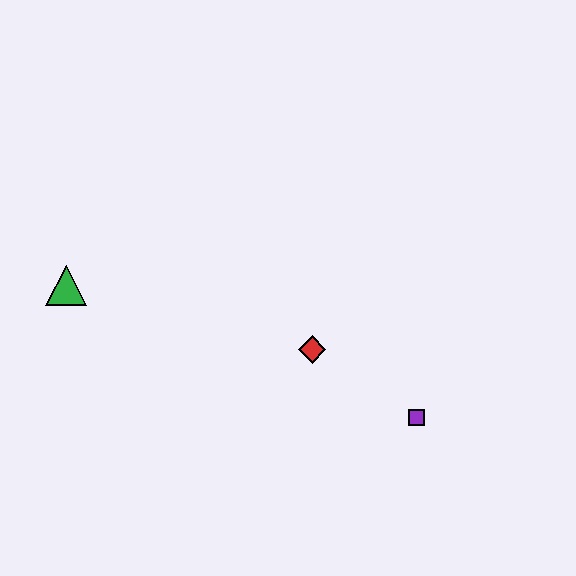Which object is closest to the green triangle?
The red diamond is closest to the green triangle.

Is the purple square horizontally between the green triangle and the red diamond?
No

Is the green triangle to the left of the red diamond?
Yes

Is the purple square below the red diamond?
Yes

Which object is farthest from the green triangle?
The purple square is farthest from the green triangle.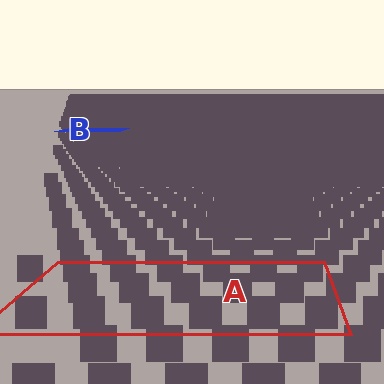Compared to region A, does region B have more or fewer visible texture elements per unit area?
Region B has more texture elements per unit area — they are packed more densely because it is farther away.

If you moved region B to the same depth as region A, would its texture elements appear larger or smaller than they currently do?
They would appear larger. At a closer depth, the same texture elements are projected at a bigger on-screen size.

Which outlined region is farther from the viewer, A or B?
Region B is farther from the viewer — the texture elements inside it appear smaller and more densely packed.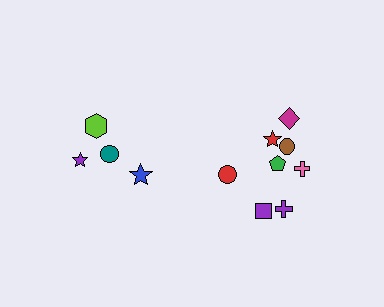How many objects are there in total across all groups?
There are 12 objects.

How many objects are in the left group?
There are 4 objects.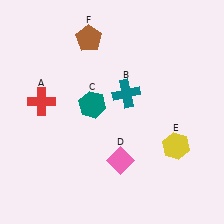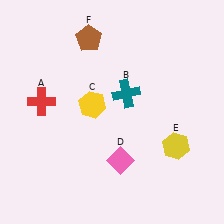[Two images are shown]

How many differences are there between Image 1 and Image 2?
There is 1 difference between the two images.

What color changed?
The hexagon (C) changed from teal in Image 1 to yellow in Image 2.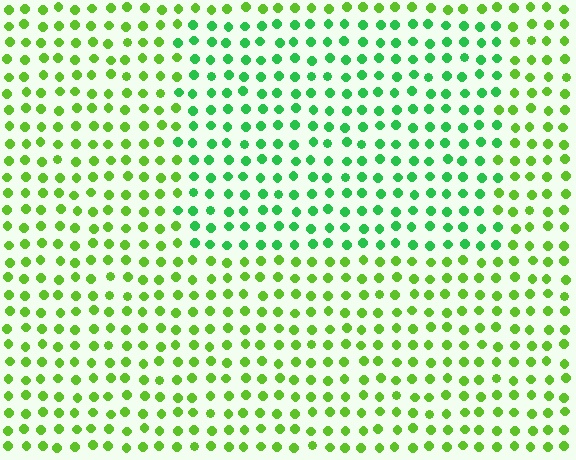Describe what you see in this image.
The image is filled with small lime elements in a uniform arrangement. A rectangle-shaped region is visible where the elements are tinted to a slightly different hue, forming a subtle color boundary.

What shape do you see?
I see a rectangle.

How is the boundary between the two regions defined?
The boundary is defined purely by a slight shift in hue (about 35 degrees). Spacing, size, and orientation are identical on both sides.